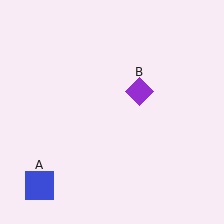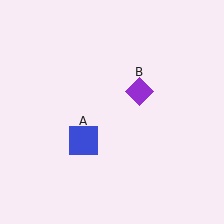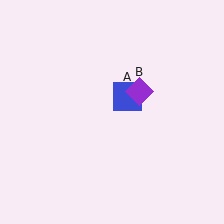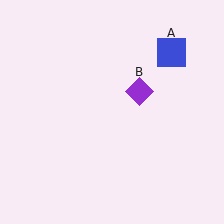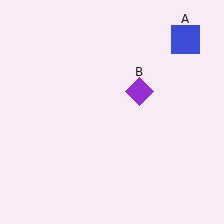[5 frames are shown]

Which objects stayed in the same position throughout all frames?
Purple diamond (object B) remained stationary.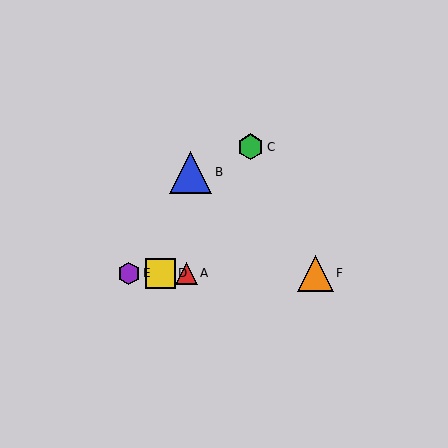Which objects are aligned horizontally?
Objects A, D, E, F are aligned horizontally.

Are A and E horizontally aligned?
Yes, both are at y≈273.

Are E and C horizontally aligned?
No, E is at y≈273 and C is at y≈147.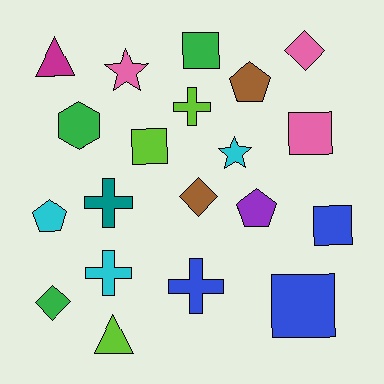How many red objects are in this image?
There are no red objects.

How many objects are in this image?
There are 20 objects.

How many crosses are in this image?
There are 4 crosses.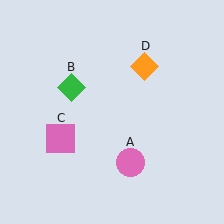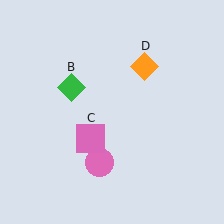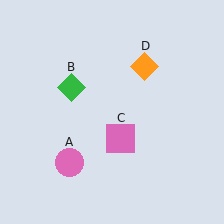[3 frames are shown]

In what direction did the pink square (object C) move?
The pink square (object C) moved right.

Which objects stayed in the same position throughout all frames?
Green diamond (object B) and orange diamond (object D) remained stationary.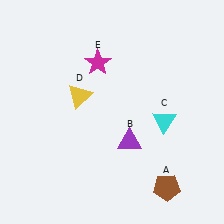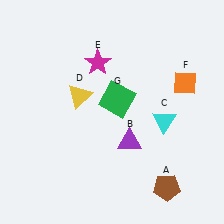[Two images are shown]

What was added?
An orange diamond (F), a green square (G) were added in Image 2.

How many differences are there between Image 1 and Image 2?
There are 2 differences between the two images.